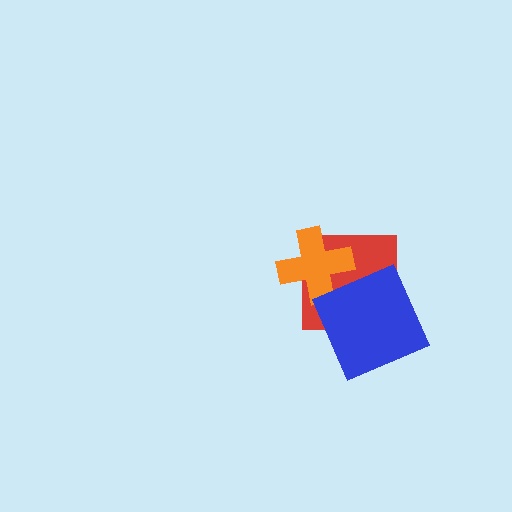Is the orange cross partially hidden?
No, no other shape covers it.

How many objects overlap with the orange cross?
1 object overlaps with the orange cross.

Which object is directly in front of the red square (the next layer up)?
The orange cross is directly in front of the red square.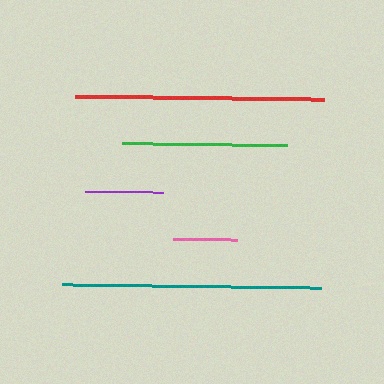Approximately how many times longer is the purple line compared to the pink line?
The purple line is approximately 1.2 times the length of the pink line.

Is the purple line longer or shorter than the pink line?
The purple line is longer than the pink line.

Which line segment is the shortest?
The pink line is the shortest at approximately 64 pixels.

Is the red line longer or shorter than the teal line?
The teal line is longer than the red line.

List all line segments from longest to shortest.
From longest to shortest: teal, red, green, purple, pink.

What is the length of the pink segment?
The pink segment is approximately 64 pixels long.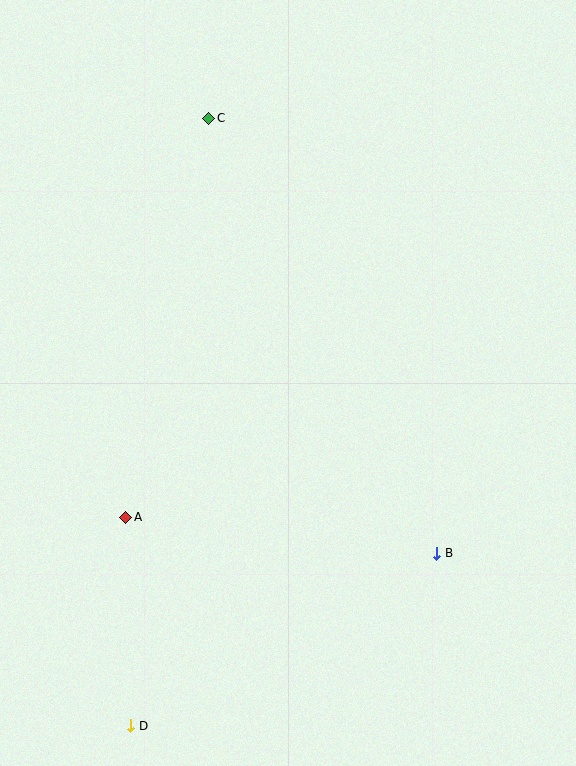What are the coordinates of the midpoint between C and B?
The midpoint between C and B is at (323, 336).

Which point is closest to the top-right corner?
Point C is closest to the top-right corner.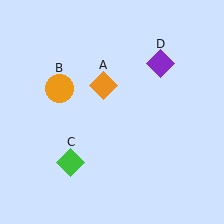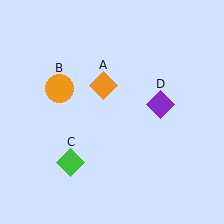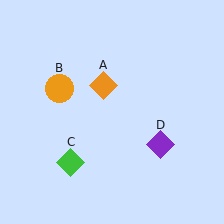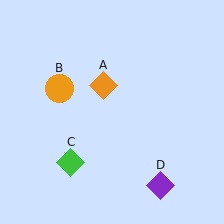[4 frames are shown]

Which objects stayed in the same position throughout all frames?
Orange diamond (object A) and orange circle (object B) and green diamond (object C) remained stationary.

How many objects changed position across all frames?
1 object changed position: purple diamond (object D).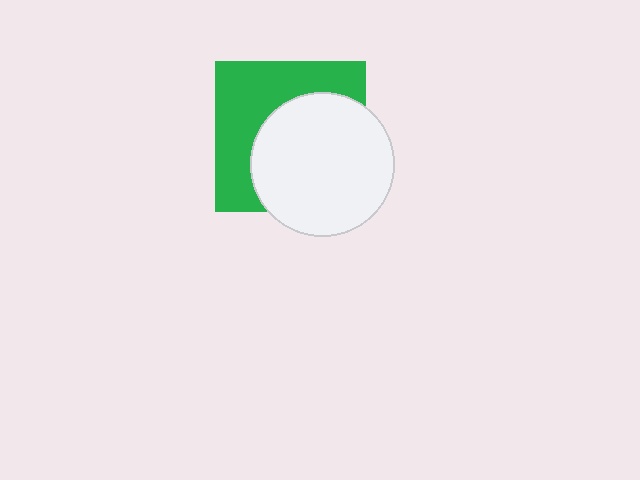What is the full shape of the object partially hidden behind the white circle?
The partially hidden object is a green square.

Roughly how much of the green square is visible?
About half of it is visible (roughly 46%).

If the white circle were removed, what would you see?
You would see the complete green square.